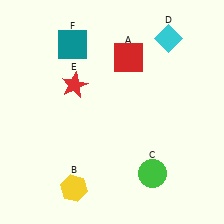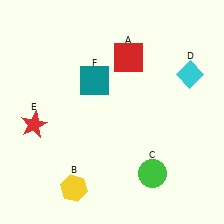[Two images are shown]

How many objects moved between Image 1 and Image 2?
3 objects moved between the two images.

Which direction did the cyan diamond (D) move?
The cyan diamond (D) moved down.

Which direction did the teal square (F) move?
The teal square (F) moved down.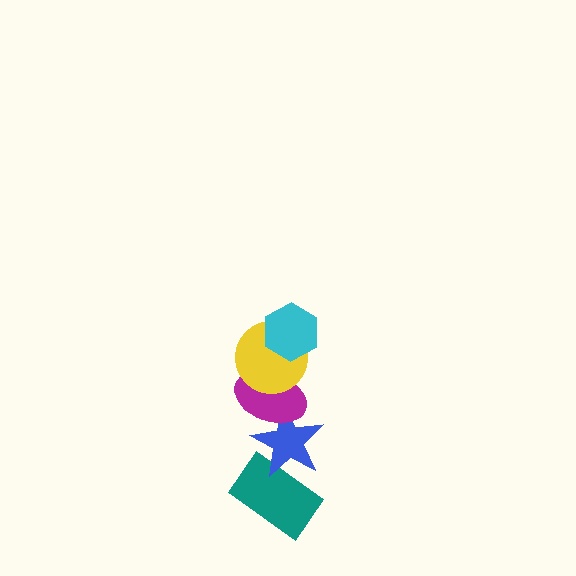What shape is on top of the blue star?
The magenta ellipse is on top of the blue star.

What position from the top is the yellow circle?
The yellow circle is 2nd from the top.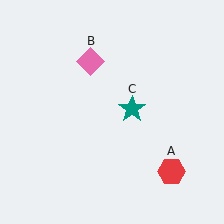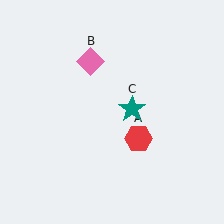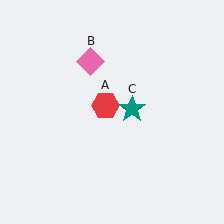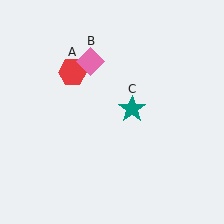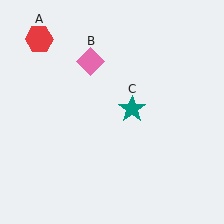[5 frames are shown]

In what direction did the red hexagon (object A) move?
The red hexagon (object A) moved up and to the left.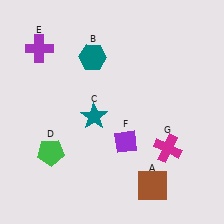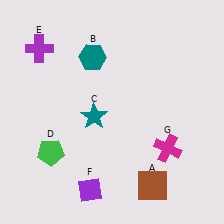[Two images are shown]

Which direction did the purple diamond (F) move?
The purple diamond (F) moved down.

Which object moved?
The purple diamond (F) moved down.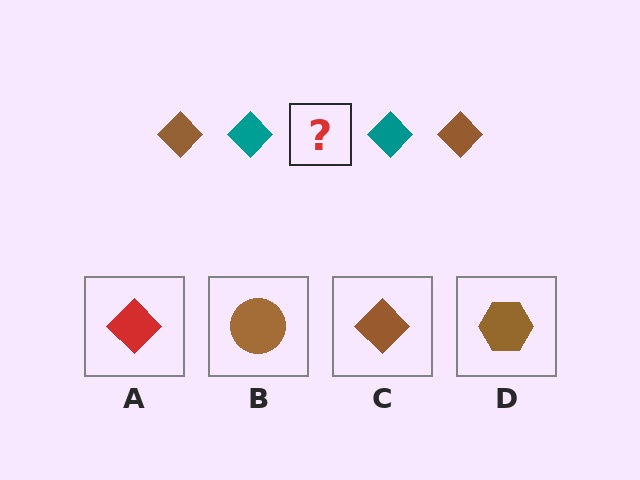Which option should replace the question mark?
Option C.